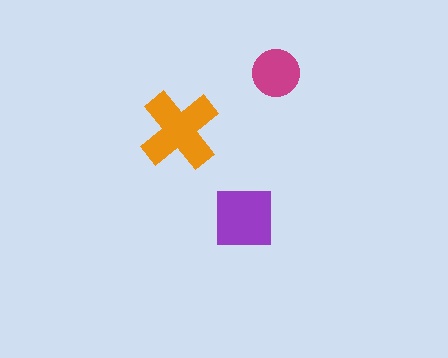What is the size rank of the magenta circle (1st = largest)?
3rd.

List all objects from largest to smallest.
The orange cross, the purple square, the magenta circle.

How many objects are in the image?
There are 3 objects in the image.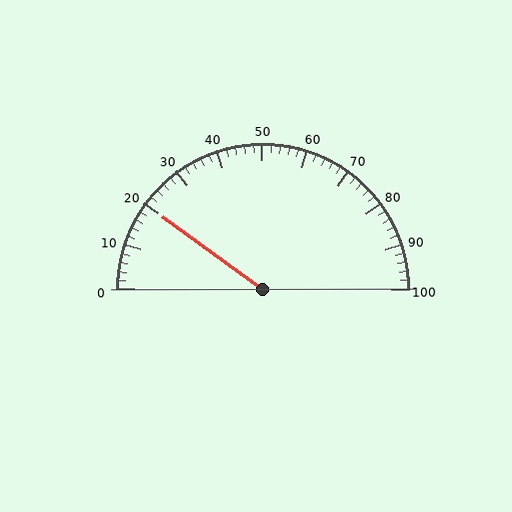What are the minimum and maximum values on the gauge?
The gauge ranges from 0 to 100.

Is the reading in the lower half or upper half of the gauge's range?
The reading is in the lower half of the range (0 to 100).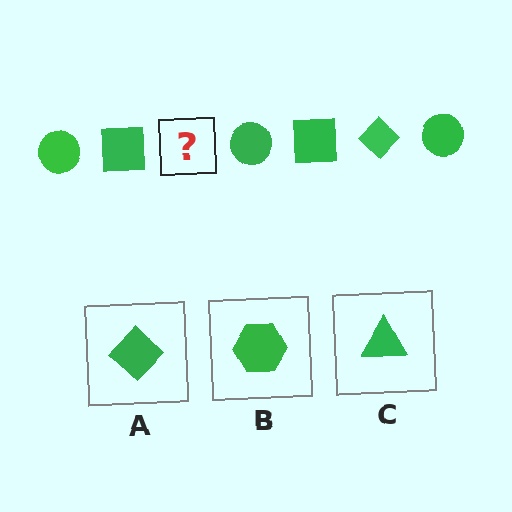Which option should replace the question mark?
Option A.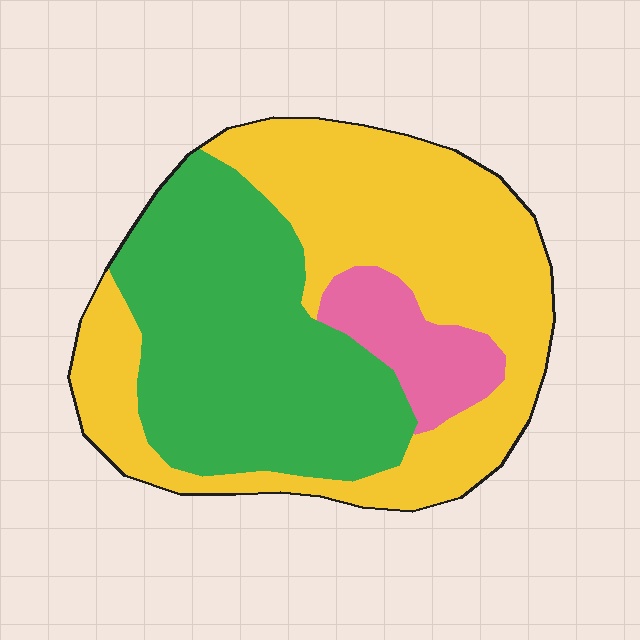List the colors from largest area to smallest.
From largest to smallest: yellow, green, pink.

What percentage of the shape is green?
Green takes up about two fifths (2/5) of the shape.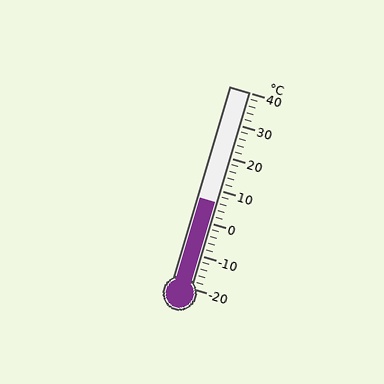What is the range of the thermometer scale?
The thermometer scale ranges from -20°C to 40°C.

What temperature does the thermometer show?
The thermometer shows approximately 6°C.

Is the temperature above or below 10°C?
The temperature is below 10°C.